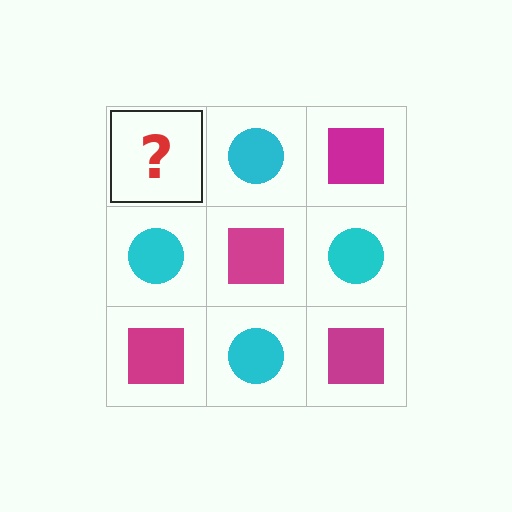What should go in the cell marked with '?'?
The missing cell should contain a magenta square.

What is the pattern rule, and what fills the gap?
The rule is that it alternates magenta square and cyan circle in a checkerboard pattern. The gap should be filled with a magenta square.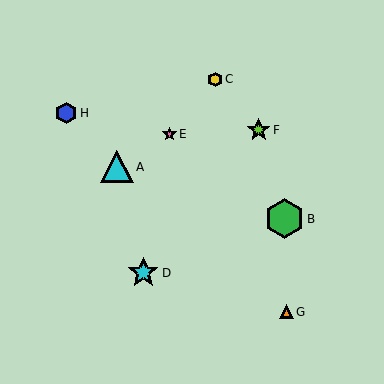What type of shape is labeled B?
Shape B is a green hexagon.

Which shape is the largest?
The green hexagon (labeled B) is the largest.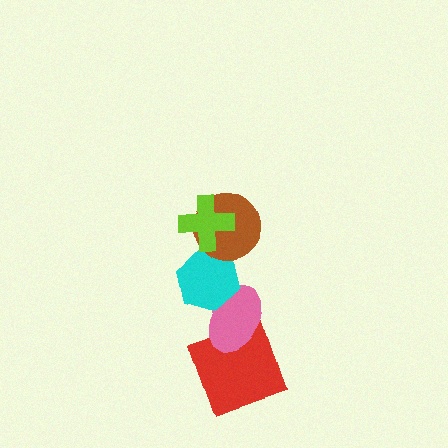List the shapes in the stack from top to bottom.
From top to bottom: the lime cross, the brown circle, the cyan hexagon, the pink ellipse, the red square.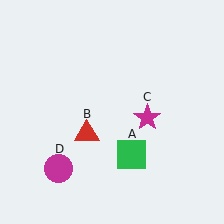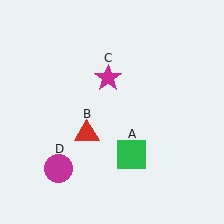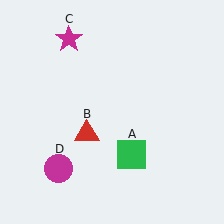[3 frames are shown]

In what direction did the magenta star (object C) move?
The magenta star (object C) moved up and to the left.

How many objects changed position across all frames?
1 object changed position: magenta star (object C).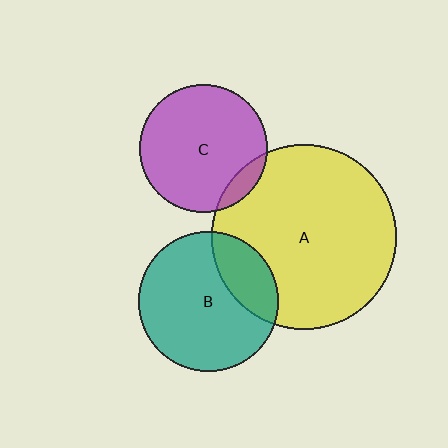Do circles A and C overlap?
Yes.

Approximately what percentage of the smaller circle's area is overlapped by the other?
Approximately 10%.